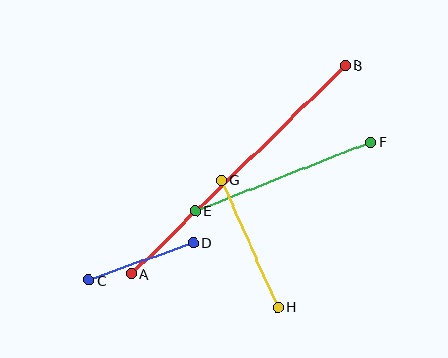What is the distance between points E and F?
The distance is approximately 188 pixels.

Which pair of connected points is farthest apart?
Points A and B are farthest apart.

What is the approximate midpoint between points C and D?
The midpoint is at approximately (141, 262) pixels.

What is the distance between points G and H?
The distance is approximately 139 pixels.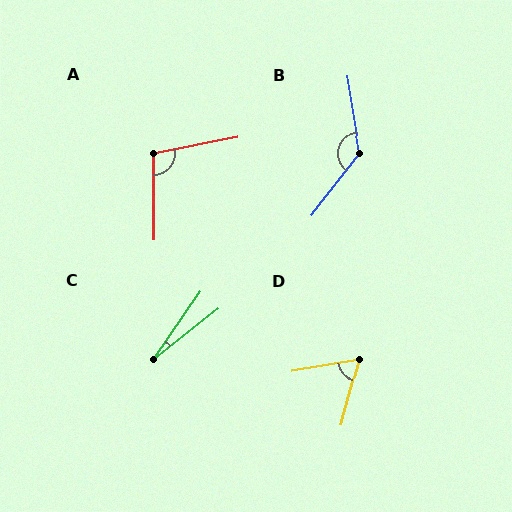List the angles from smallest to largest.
C (17°), D (65°), A (100°), B (134°).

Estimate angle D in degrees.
Approximately 65 degrees.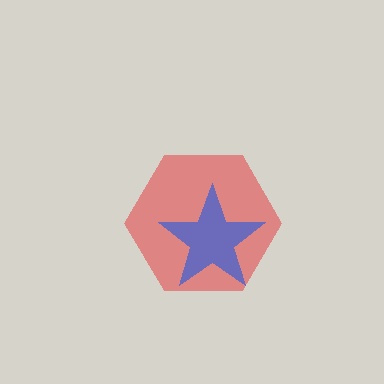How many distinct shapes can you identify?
There are 2 distinct shapes: a red hexagon, a blue star.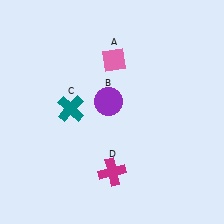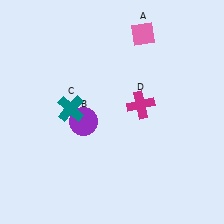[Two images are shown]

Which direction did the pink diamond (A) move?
The pink diamond (A) moved right.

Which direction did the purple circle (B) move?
The purple circle (B) moved left.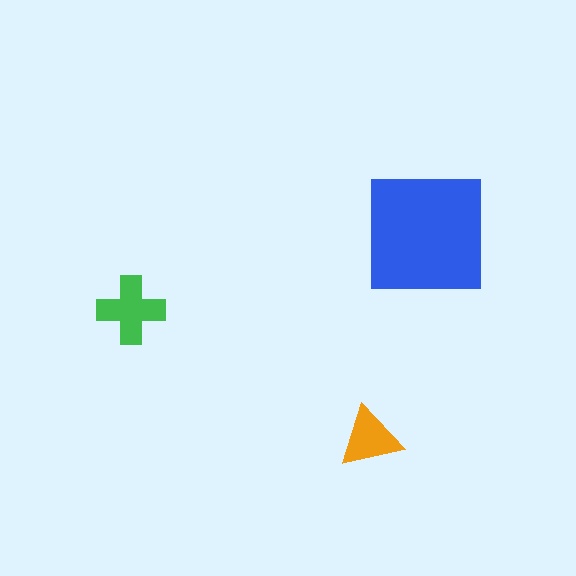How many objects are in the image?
There are 3 objects in the image.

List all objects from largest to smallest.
The blue square, the green cross, the orange triangle.